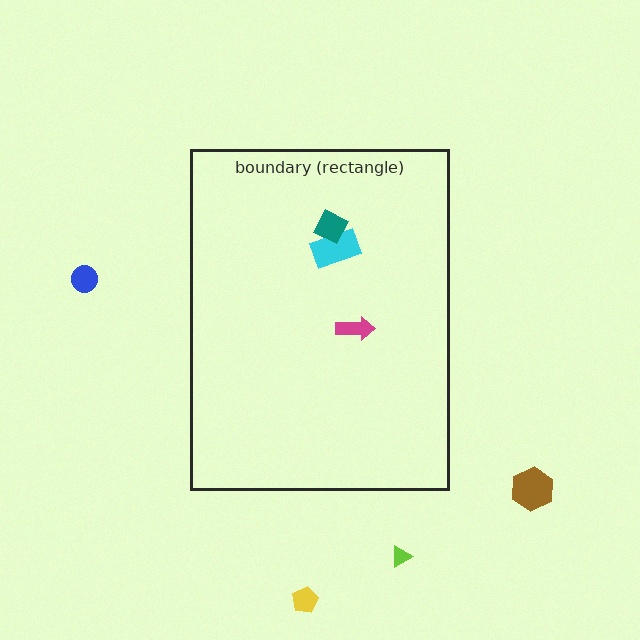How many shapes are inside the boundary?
3 inside, 4 outside.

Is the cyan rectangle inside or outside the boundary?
Inside.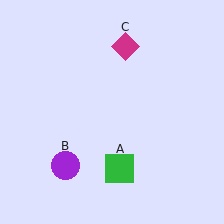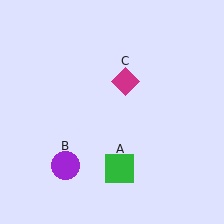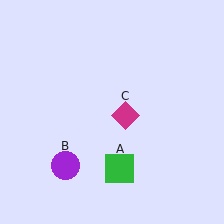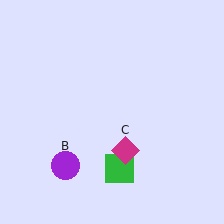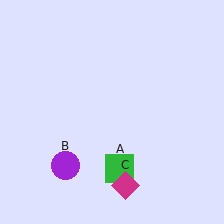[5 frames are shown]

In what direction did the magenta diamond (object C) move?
The magenta diamond (object C) moved down.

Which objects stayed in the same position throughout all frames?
Green square (object A) and purple circle (object B) remained stationary.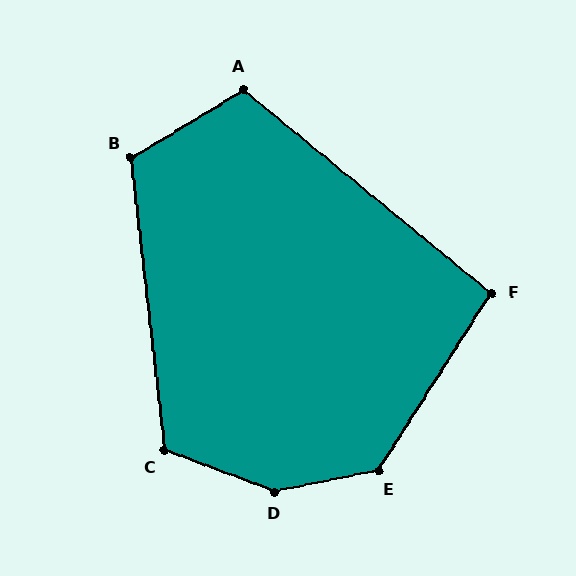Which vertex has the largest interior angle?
D, at approximately 148 degrees.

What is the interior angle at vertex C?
Approximately 117 degrees (obtuse).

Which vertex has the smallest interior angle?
F, at approximately 97 degrees.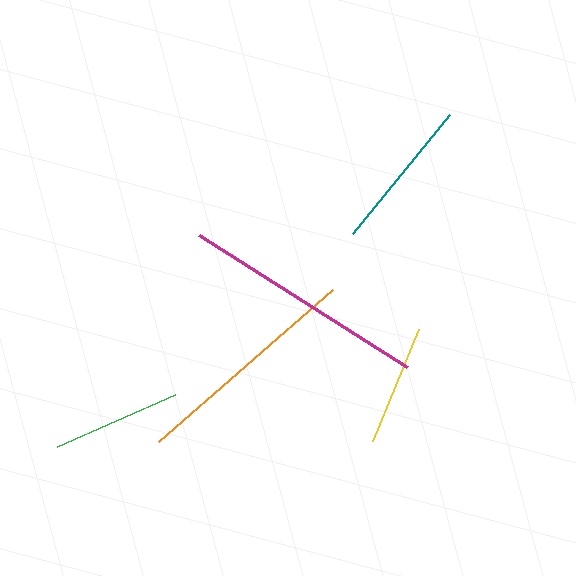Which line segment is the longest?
The magenta line is the longest at approximately 246 pixels.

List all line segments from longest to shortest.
From longest to shortest: magenta, orange, teal, green, yellow.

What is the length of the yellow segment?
The yellow segment is approximately 122 pixels long.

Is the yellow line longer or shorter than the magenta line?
The magenta line is longer than the yellow line.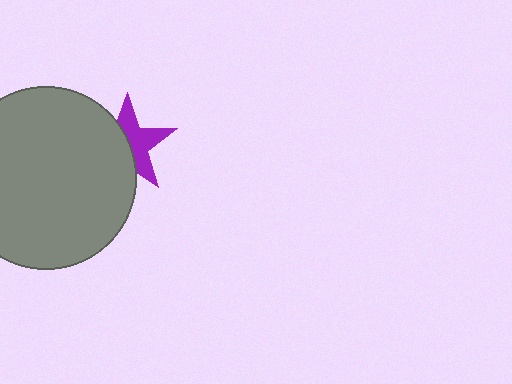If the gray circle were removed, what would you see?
You would see the complete purple star.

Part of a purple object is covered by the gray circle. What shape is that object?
It is a star.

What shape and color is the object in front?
The object in front is a gray circle.